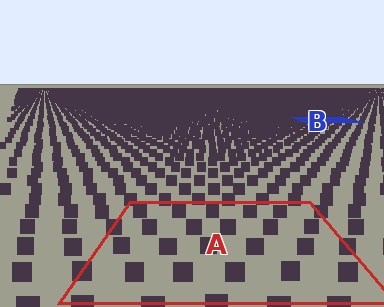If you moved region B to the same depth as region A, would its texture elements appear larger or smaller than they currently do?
They would appear larger. At a closer depth, the same texture elements are projected at a bigger on-screen size.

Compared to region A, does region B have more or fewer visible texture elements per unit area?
Region B has more texture elements per unit area — they are packed more densely because it is farther away.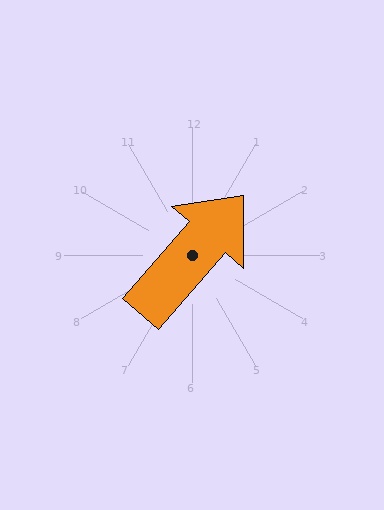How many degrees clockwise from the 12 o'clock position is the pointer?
Approximately 41 degrees.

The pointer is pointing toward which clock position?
Roughly 1 o'clock.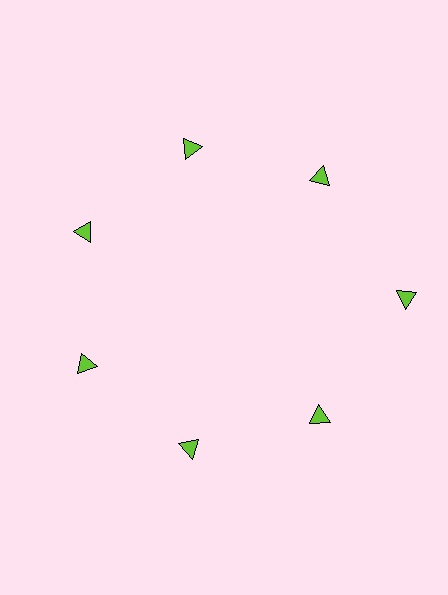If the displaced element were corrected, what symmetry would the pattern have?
It would have 7-fold rotational symmetry — the pattern would map onto itself every 51 degrees.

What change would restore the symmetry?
The symmetry would be restored by moving it inward, back onto the ring so that all 7 triangles sit at equal angles and equal distance from the center.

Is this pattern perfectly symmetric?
No. The 7 lime triangles are arranged in a ring, but one element near the 3 o'clock position is pushed outward from the center, breaking the 7-fold rotational symmetry.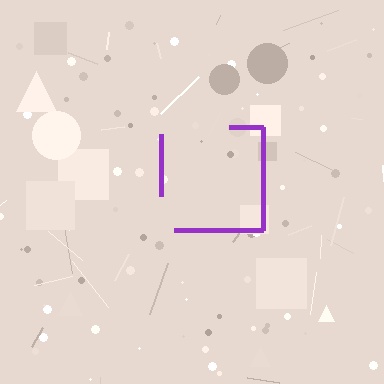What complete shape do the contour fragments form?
The contour fragments form a square.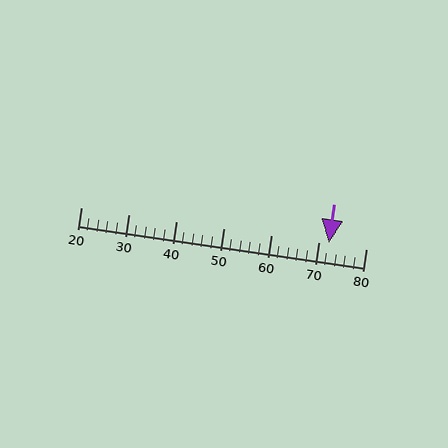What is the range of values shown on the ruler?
The ruler shows values from 20 to 80.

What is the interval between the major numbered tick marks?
The major tick marks are spaced 10 units apart.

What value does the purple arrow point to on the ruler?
The purple arrow points to approximately 72.